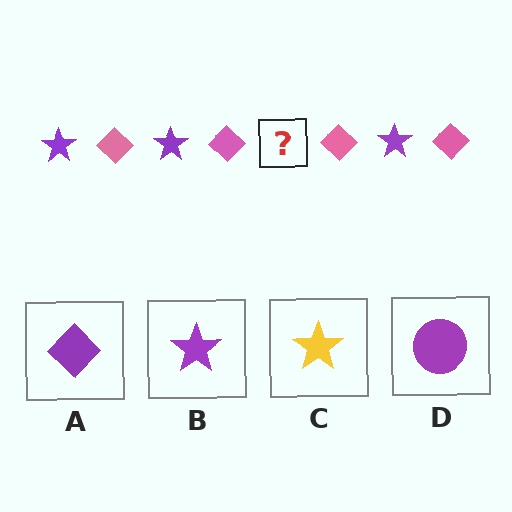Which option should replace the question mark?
Option B.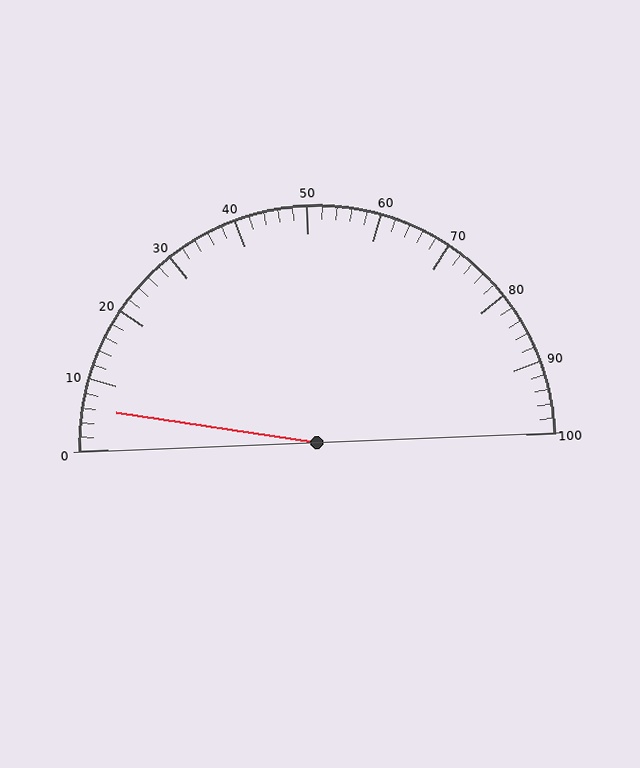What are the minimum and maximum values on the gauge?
The gauge ranges from 0 to 100.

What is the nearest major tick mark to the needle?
The nearest major tick mark is 10.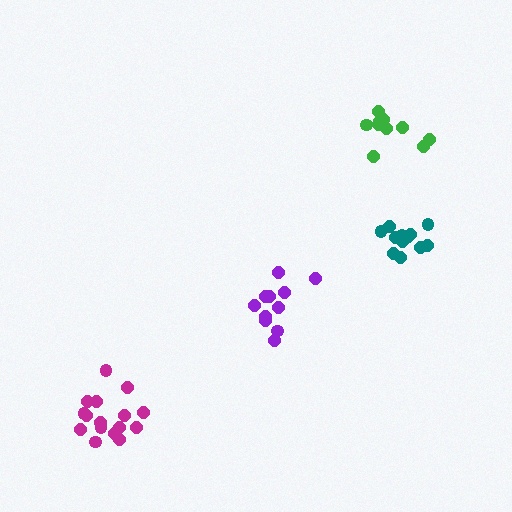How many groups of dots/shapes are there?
There are 4 groups.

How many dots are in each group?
Group 1: 10 dots, Group 2: 12 dots, Group 3: 16 dots, Group 4: 11 dots (49 total).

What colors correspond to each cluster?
The clusters are colored: green, teal, magenta, purple.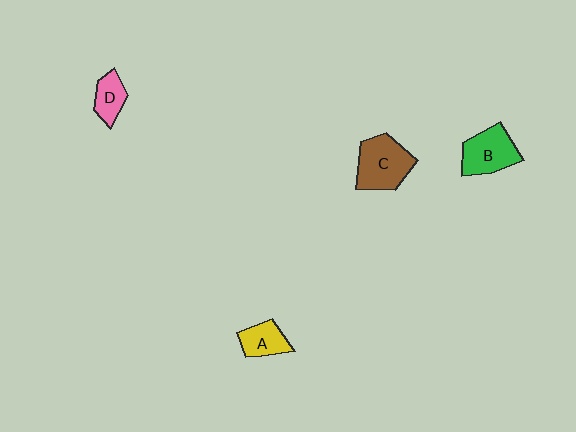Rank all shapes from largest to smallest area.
From largest to smallest: C (brown), B (green), A (yellow), D (pink).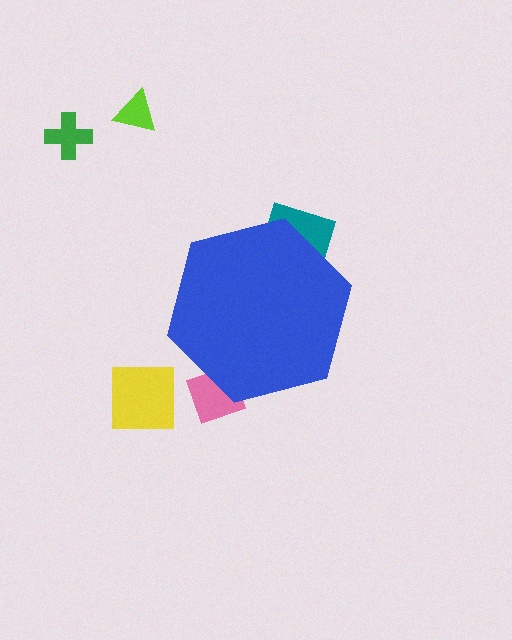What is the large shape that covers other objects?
A blue hexagon.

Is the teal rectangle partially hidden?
Yes, the teal rectangle is partially hidden behind the blue hexagon.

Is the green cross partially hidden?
No, the green cross is fully visible.